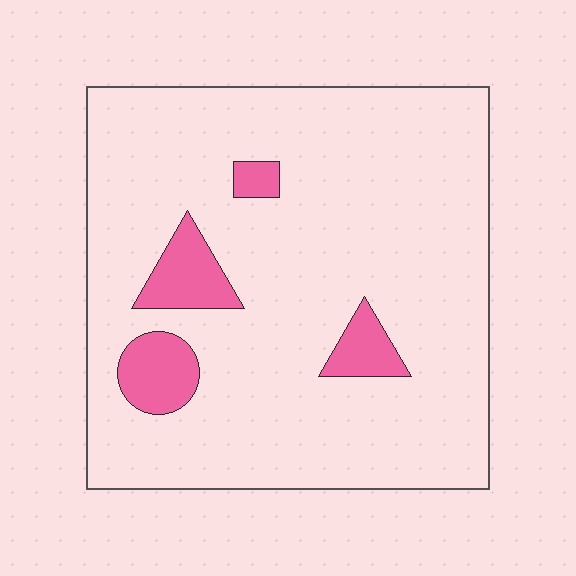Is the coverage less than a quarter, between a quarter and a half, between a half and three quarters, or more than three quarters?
Less than a quarter.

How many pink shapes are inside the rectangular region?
4.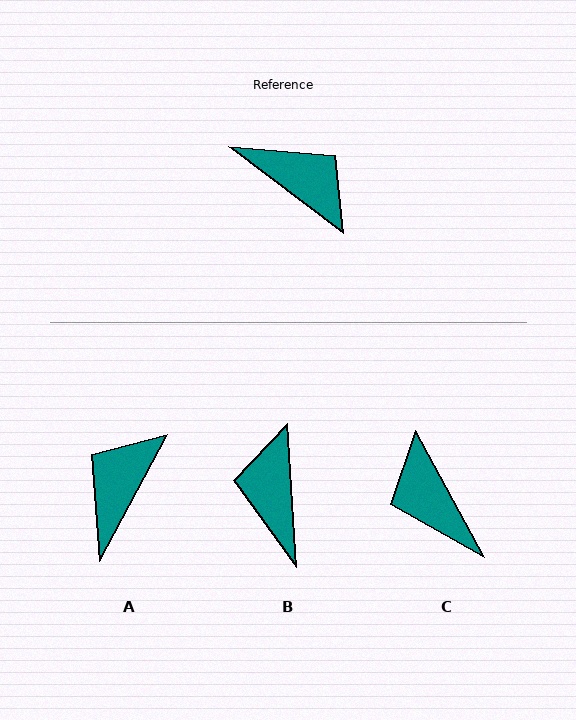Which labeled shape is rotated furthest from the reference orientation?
C, about 156 degrees away.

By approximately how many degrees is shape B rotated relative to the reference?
Approximately 131 degrees counter-clockwise.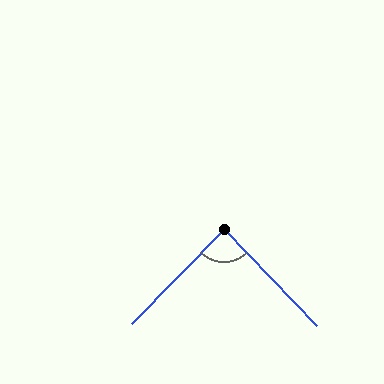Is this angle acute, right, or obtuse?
It is approximately a right angle.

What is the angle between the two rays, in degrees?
Approximately 88 degrees.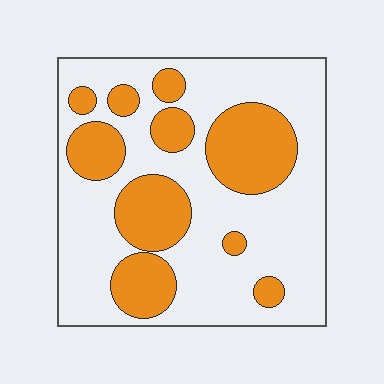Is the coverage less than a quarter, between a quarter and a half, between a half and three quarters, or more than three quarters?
Between a quarter and a half.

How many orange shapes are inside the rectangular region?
10.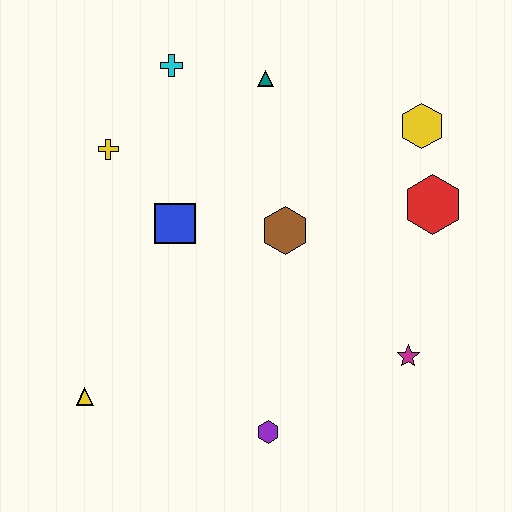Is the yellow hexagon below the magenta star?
No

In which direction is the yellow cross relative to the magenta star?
The yellow cross is to the left of the magenta star.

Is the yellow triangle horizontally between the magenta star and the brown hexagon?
No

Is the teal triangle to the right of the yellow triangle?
Yes